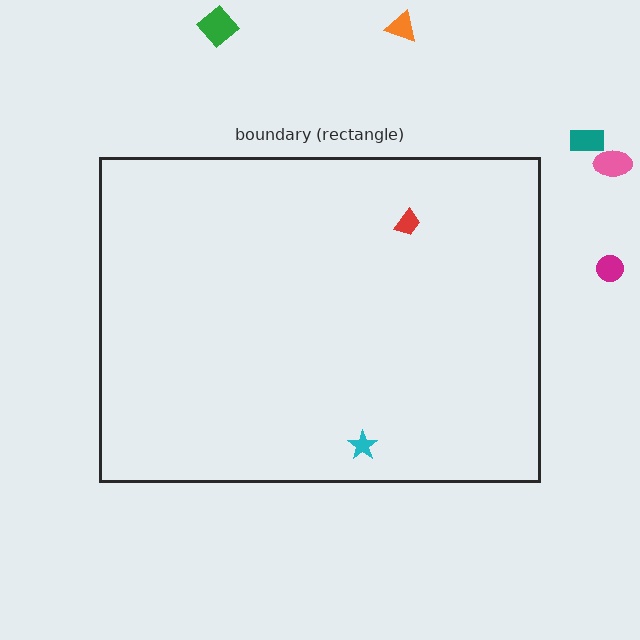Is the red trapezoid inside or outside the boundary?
Inside.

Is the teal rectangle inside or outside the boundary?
Outside.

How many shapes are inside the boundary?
2 inside, 5 outside.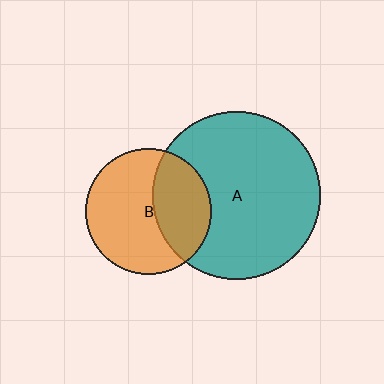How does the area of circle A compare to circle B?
Approximately 1.8 times.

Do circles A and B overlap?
Yes.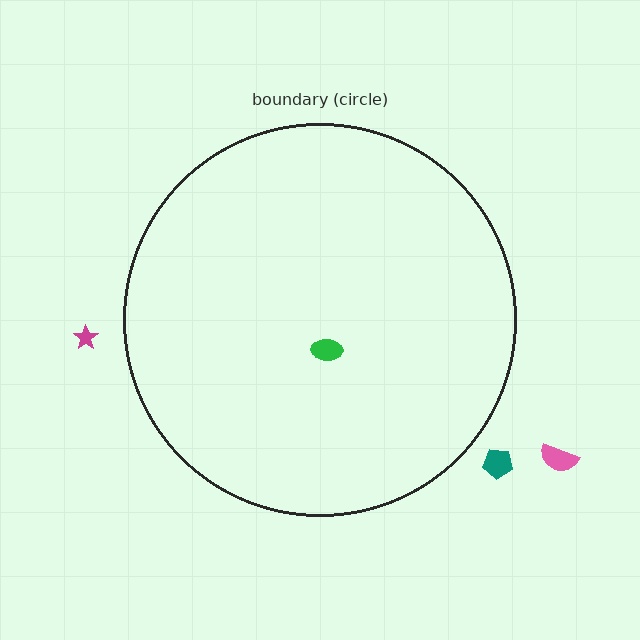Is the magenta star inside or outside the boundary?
Outside.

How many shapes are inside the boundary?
1 inside, 3 outside.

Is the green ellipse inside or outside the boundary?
Inside.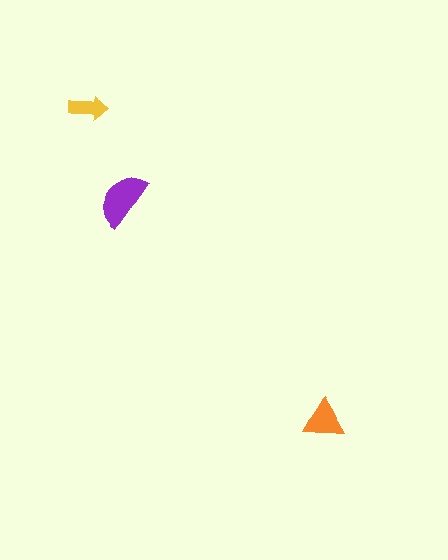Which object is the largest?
The purple semicircle.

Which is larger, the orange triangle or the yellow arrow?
The orange triangle.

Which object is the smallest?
The yellow arrow.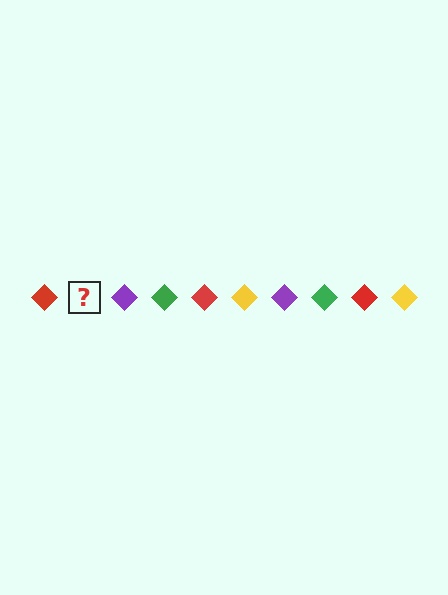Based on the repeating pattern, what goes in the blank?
The blank should be a yellow diamond.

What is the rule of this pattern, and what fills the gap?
The rule is that the pattern cycles through red, yellow, purple, green diamonds. The gap should be filled with a yellow diamond.